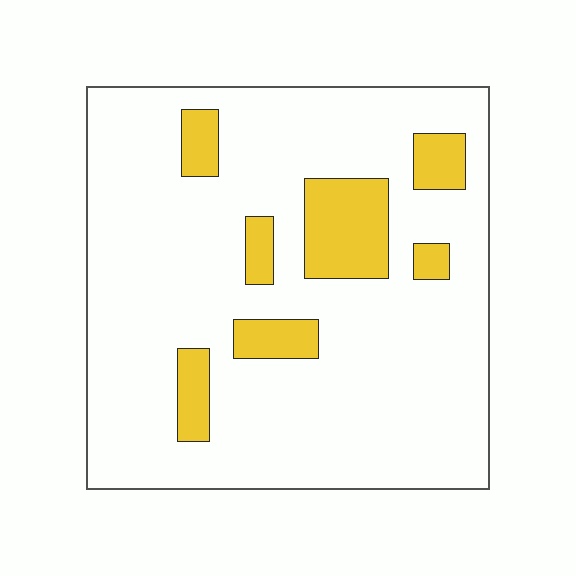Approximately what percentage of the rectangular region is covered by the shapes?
Approximately 15%.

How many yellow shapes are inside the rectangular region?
7.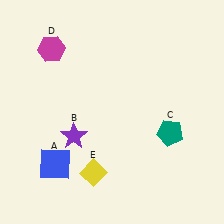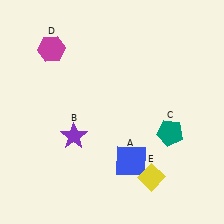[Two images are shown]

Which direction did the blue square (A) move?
The blue square (A) moved right.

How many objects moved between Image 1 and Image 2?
2 objects moved between the two images.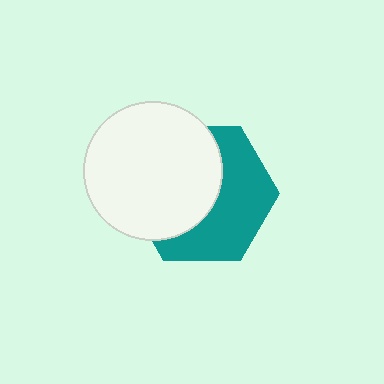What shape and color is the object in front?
The object in front is a white circle.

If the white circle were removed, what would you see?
You would see the complete teal hexagon.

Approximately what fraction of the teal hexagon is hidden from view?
Roughly 51% of the teal hexagon is hidden behind the white circle.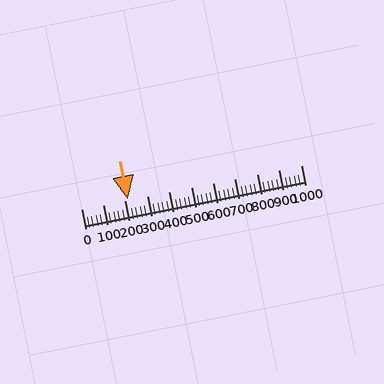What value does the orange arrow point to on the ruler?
The orange arrow points to approximately 213.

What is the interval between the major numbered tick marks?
The major tick marks are spaced 100 units apart.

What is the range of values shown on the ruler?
The ruler shows values from 0 to 1000.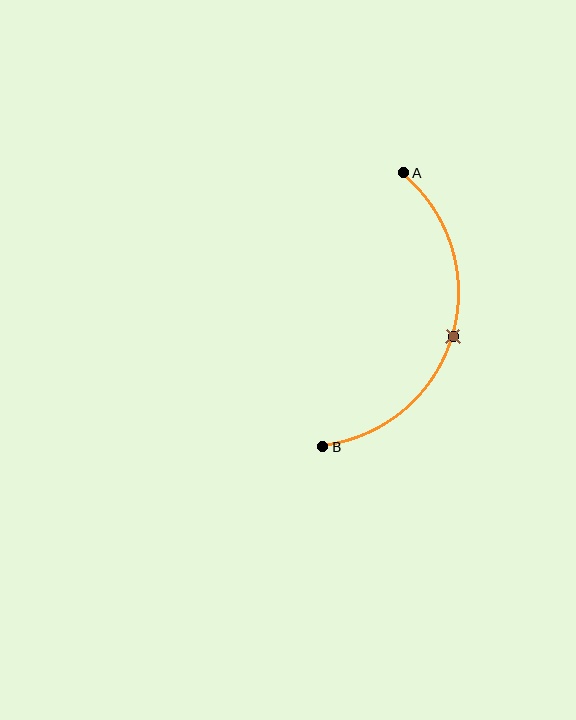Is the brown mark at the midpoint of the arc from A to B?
Yes. The brown mark lies on the arc at equal arc-length from both A and B — it is the arc midpoint.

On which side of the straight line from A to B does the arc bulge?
The arc bulges to the right of the straight line connecting A and B.